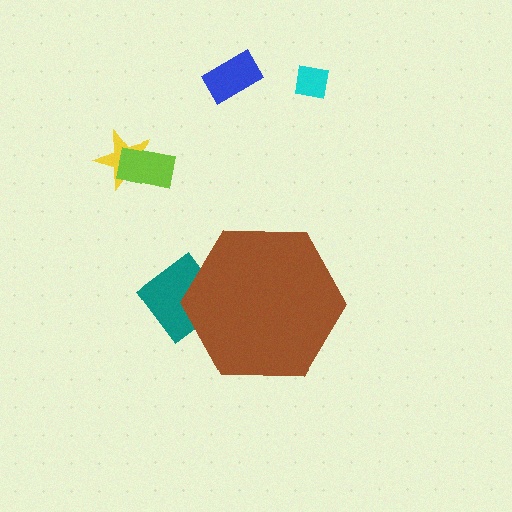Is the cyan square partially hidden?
No, the cyan square is fully visible.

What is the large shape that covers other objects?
A brown hexagon.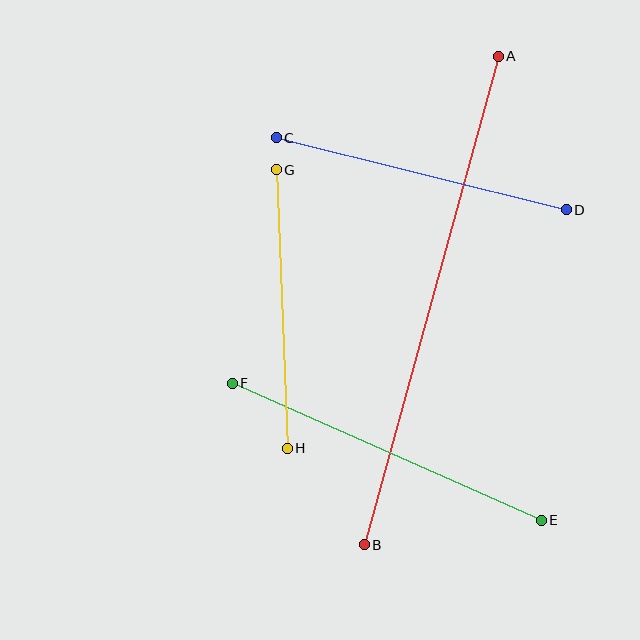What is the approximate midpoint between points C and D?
The midpoint is at approximately (421, 174) pixels.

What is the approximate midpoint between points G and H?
The midpoint is at approximately (282, 309) pixels.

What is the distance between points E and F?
The distance is approximately 338 pixels.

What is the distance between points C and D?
The distance is approximately 299 pixels.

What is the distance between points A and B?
The distance is approximately 506 pixels.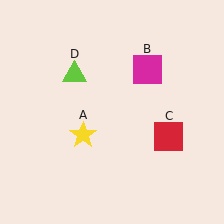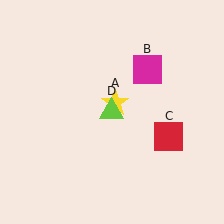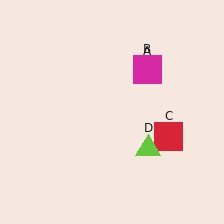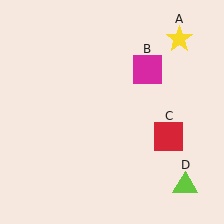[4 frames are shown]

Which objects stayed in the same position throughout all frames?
Magenta square (object B) and red square (object C) remained stationary.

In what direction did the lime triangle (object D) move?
The lime triangle (object D) moved down and to the right.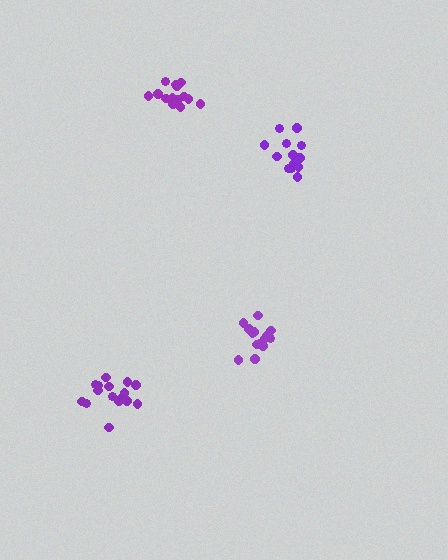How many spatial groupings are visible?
There are 4 spatial groupings.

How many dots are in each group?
Group 1: 14 dots, Group 2: 14 dots, Group 3: 18 dots, Group 4: 14 dots (60 total).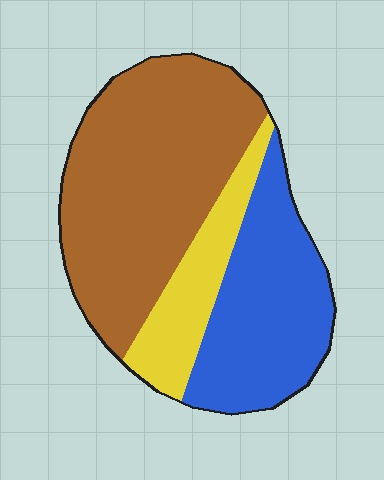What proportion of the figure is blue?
Blue takes up between a sixth and a third of the figure.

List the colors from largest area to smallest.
From largest to smallest: brown, blue, yellow.